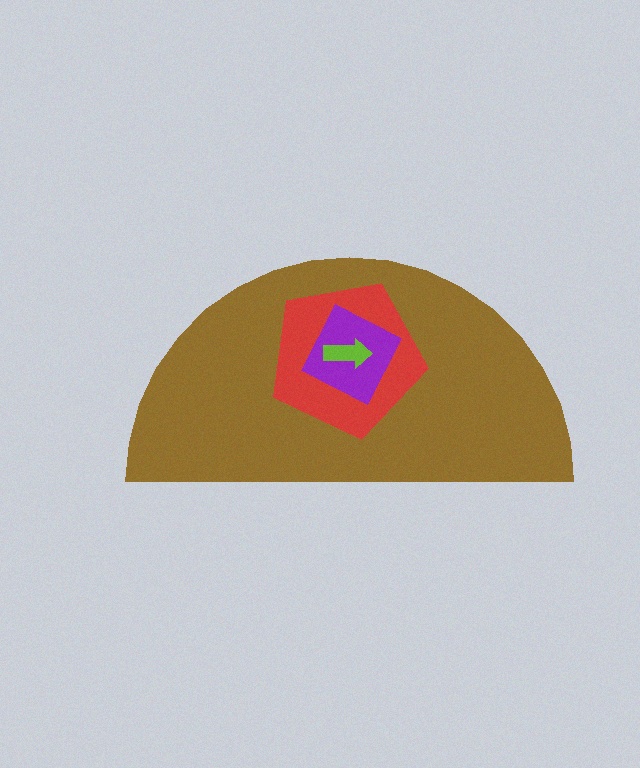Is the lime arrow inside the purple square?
Yes.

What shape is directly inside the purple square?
The lime arrow.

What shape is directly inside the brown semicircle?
The red pentagon.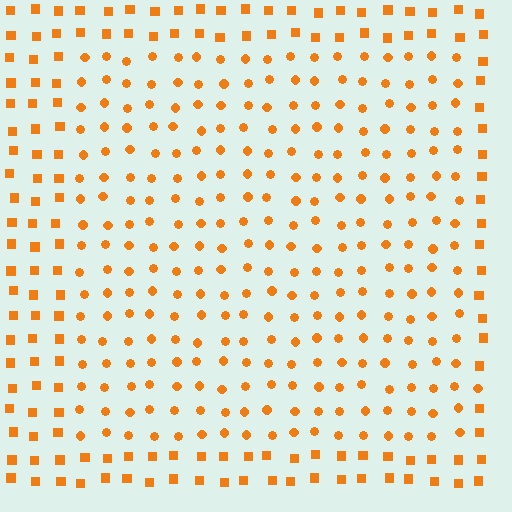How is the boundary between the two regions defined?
The boundary is defined by a change in element shape: circles inside vs. squares outside. All elements share the same color and spacing.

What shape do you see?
I see a rectangle.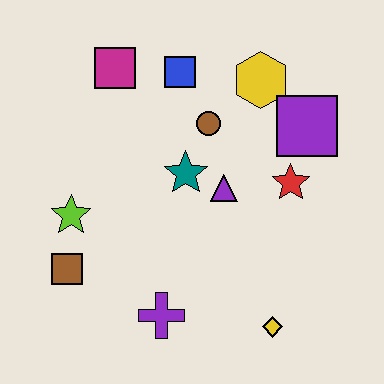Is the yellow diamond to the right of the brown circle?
Yes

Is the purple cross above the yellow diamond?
Yes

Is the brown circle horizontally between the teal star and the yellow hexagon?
Yes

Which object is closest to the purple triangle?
The teal star is closest to the purple triangle.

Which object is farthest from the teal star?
The yellow diamond is farthest from the teal star.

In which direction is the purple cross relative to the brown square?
The purple cross is to the right of the brown square.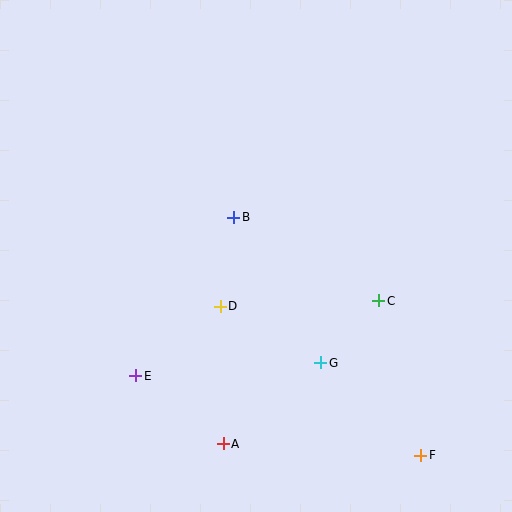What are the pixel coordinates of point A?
Point A is at (223, 444).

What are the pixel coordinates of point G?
Point G is at (321, 363).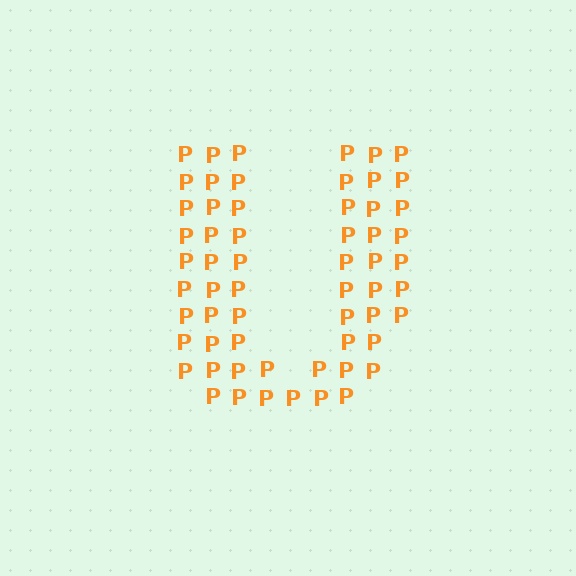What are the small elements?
The small elements are letter P's.